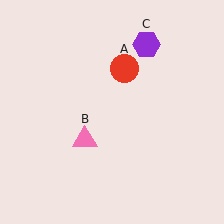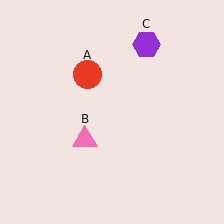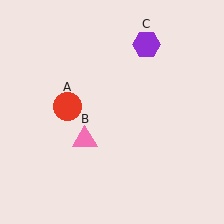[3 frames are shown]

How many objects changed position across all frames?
1 object changed position: red circle (object A).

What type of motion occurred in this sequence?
The red circle (object A) rotated counterclockwise around the center of the scene.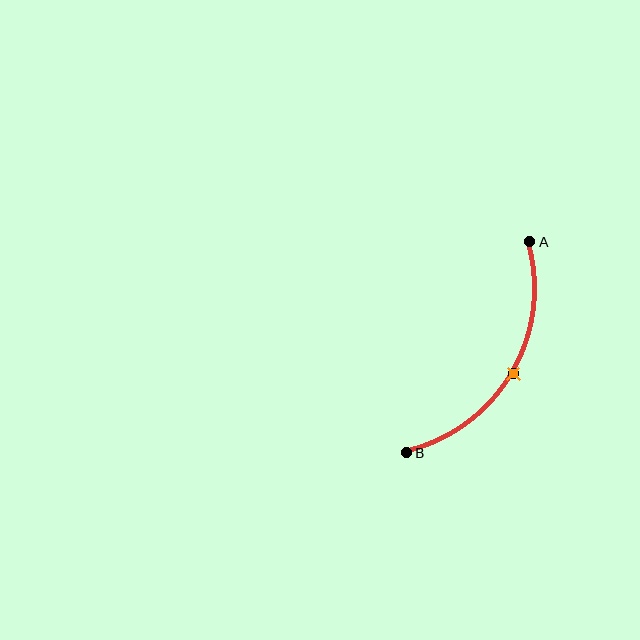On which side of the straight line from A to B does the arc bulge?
The arc bulges to the right of the straight line connecting A and B.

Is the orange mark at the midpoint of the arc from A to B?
Yes. The orange mark lies on the arc at equal arc-length from both A and B — it is the arc midpoint.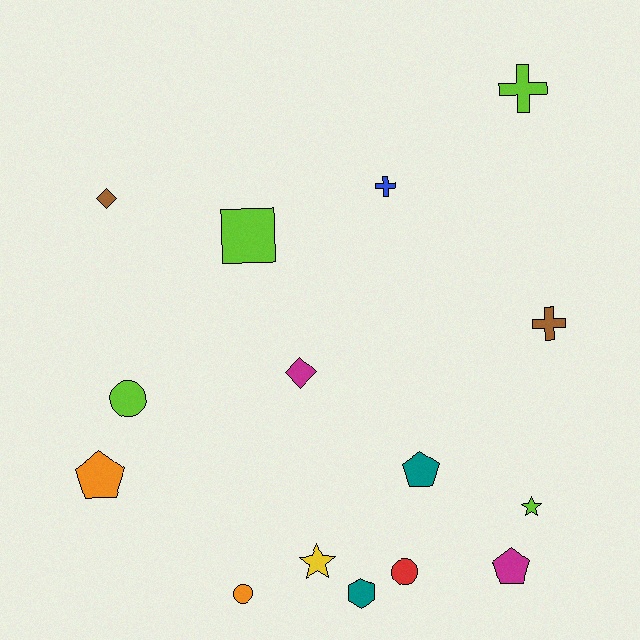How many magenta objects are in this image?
There are 2 magenta objects.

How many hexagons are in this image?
There is 1 hexagon.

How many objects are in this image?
There are 15 objects.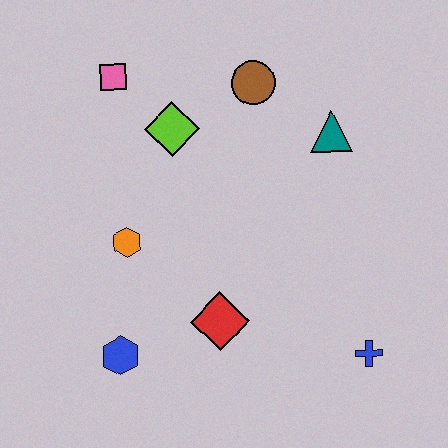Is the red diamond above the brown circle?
No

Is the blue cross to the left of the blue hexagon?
No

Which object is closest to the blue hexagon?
The red diamond is closest to the blue hexagon.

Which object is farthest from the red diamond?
The pink square is farthest from the red diamond.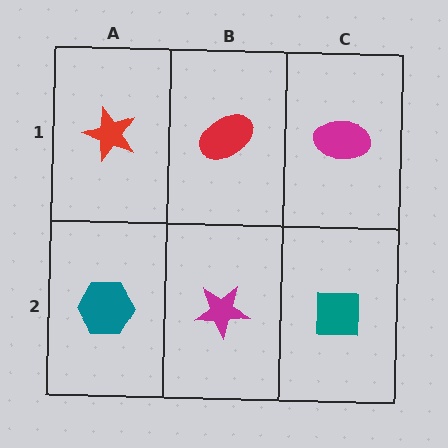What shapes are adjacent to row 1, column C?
A teal square (row 2, column C), a red ellipse (row 1, column B).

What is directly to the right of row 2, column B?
A teal square.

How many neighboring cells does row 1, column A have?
2.